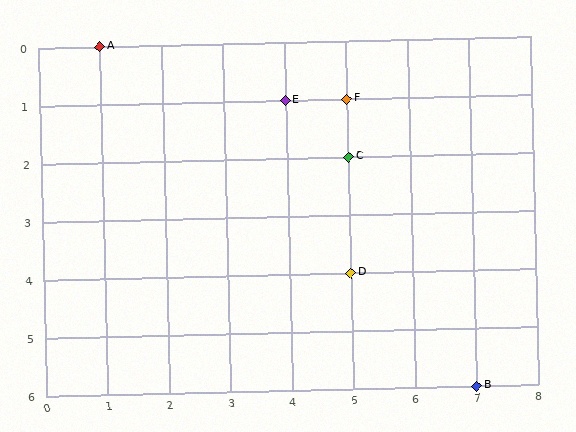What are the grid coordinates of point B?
Point B is at grid coordinates (7, 6).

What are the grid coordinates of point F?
Point F is at grid coordinates (5, 1).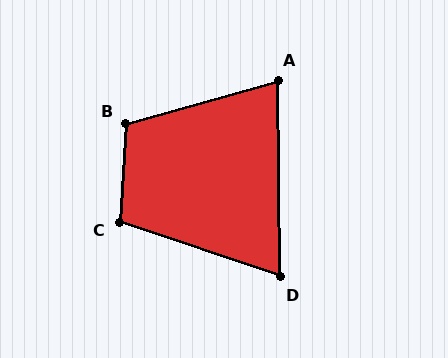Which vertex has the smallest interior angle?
D, at approximately 71 degrees.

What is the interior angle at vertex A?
Approximately 75 degrees (acute).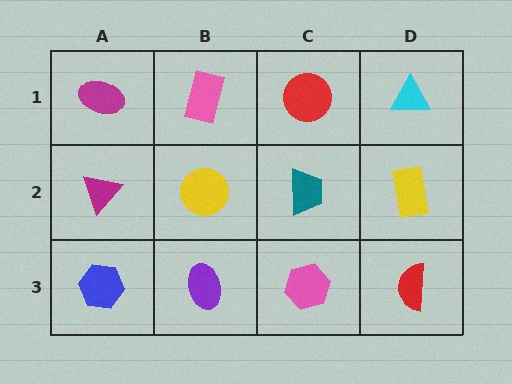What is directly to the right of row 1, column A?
A pink rectangle.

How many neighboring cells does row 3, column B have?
3.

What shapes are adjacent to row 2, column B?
A pink rectangle (row 1, column B), a purple ellipse (row 3, column B), a magenta triangle (row 2, column A), a teal trapezoid (row 2, column C).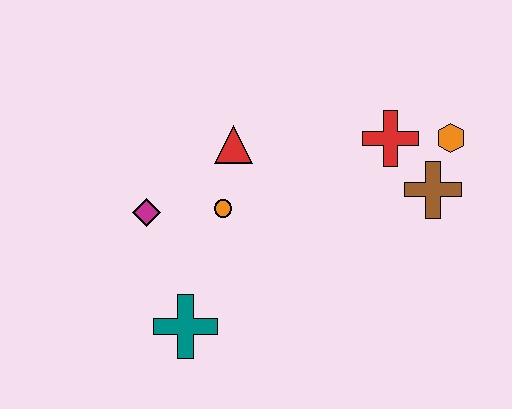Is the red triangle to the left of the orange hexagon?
Yes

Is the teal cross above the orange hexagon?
No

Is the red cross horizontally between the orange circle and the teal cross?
No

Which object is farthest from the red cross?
The teal cross is farthest from the red cross.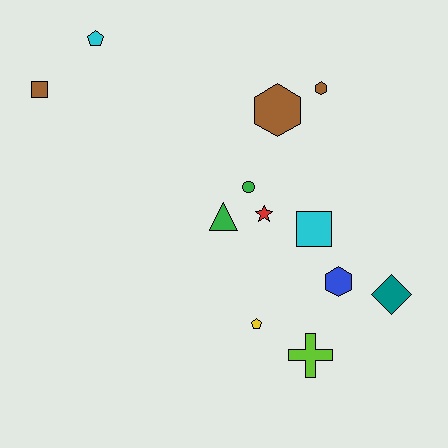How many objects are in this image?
There are 12 objects.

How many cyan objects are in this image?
There are 2 cyan objects.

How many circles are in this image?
There is 1 circle.